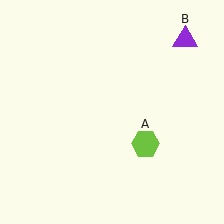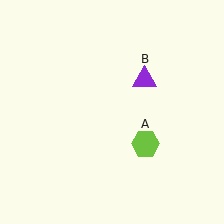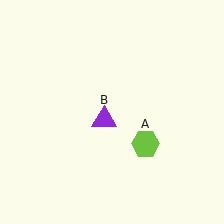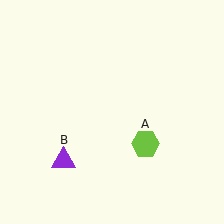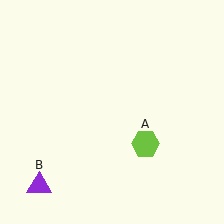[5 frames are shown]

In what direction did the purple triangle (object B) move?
The purple triangle (object B) moved down and to the left.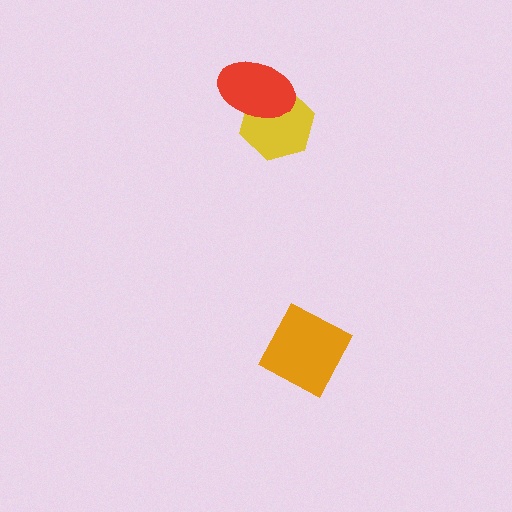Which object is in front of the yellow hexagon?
The red ellipse is in front of the yellow hexagon.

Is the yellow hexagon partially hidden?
Yes, it is partially covered by another shape.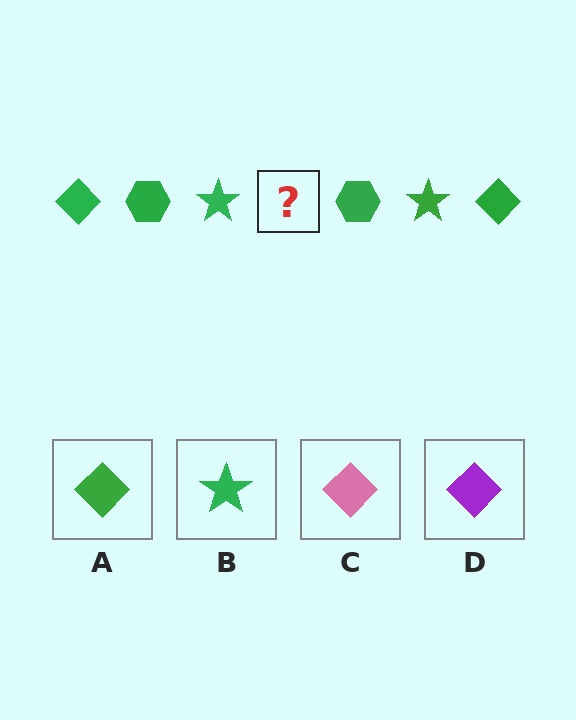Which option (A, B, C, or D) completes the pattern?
A.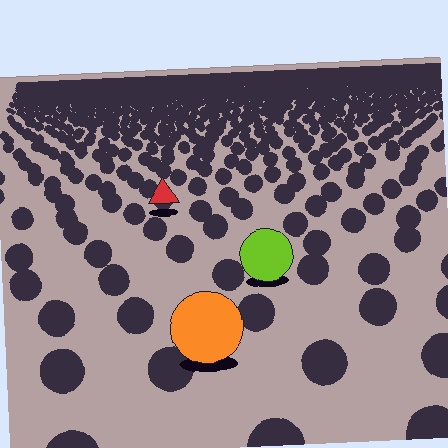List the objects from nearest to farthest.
From nearest to farthest: the orange circle, the lime circle, the red triangle.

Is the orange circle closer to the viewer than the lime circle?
Yes. The orange circle is closer — you can tell from the texture gradient: the ground texture is coarser near it.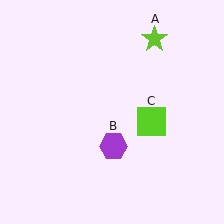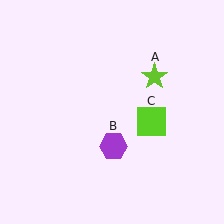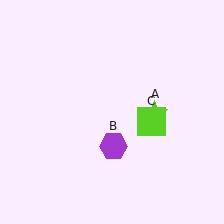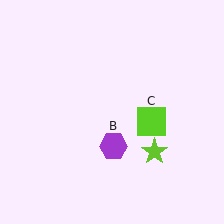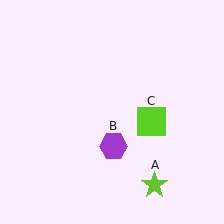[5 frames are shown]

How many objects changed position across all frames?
1 object changed position: lime star (object A).